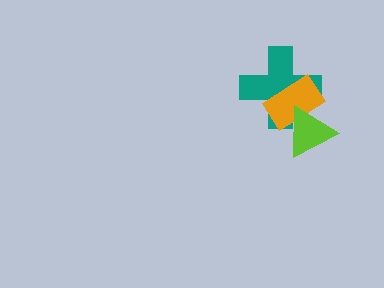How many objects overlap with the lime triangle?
2 objects overlap with the lime triangle.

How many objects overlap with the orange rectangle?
2 objects overlap with the orange rectangle.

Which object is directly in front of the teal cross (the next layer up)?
The orange rectangle is directly in front of the teal cross.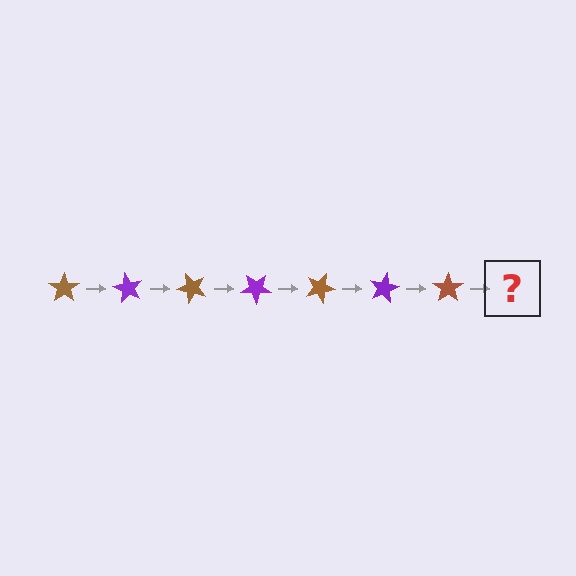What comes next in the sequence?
The next element should be a purple star, rotated 420 degrees from the start.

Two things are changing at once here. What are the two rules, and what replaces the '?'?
The two rules are that it rotates 60 degrees each step and the color cycles through brown and purple. The '?' should be a purple star, rotated 420 degrees from the start.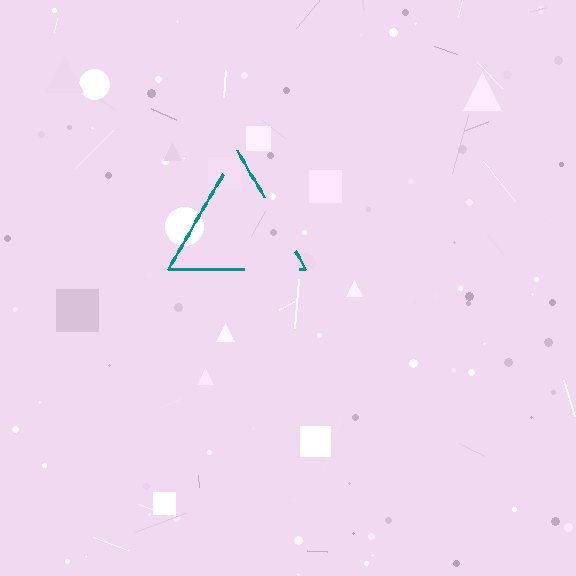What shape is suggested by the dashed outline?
The dashed outline suggests a triangle.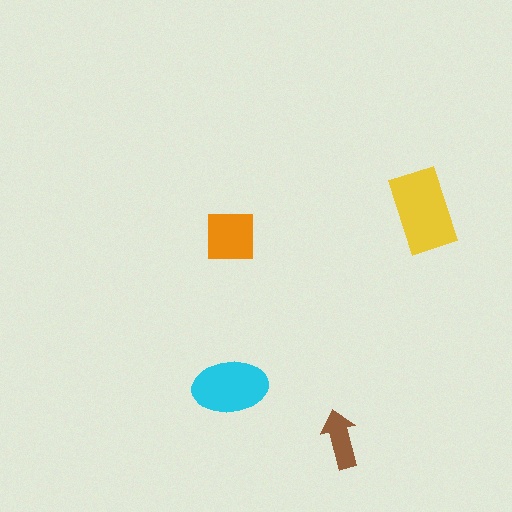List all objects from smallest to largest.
The brown arrow, the orange square, the cyan ellipse, the yellow rectangle.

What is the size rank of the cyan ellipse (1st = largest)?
2nd.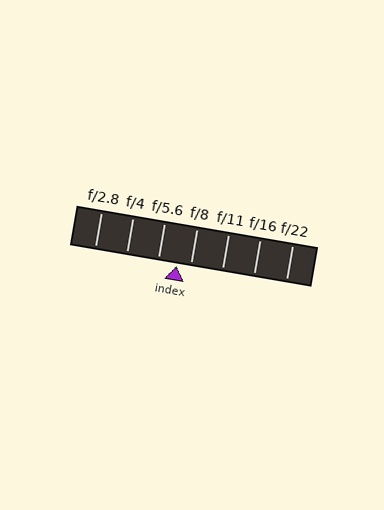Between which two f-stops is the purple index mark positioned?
The index mark is between f/5.6 and f/8.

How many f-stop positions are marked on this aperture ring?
There are 7 f-stop positions marked.